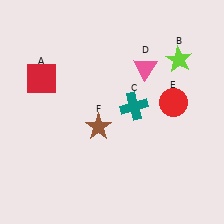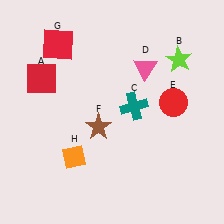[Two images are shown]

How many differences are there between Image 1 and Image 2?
There are 2 differences between the two images.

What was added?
A red square (G), an orange diamond (H) were added in Image 2.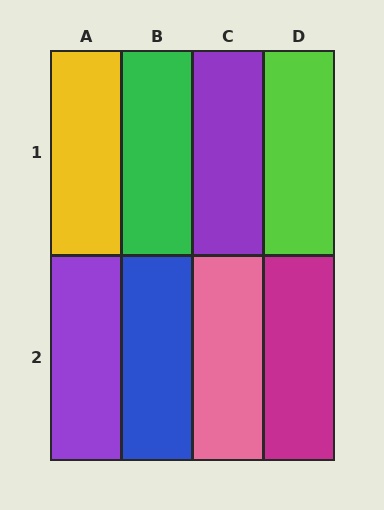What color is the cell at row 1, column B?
Green.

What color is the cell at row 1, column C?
Purple.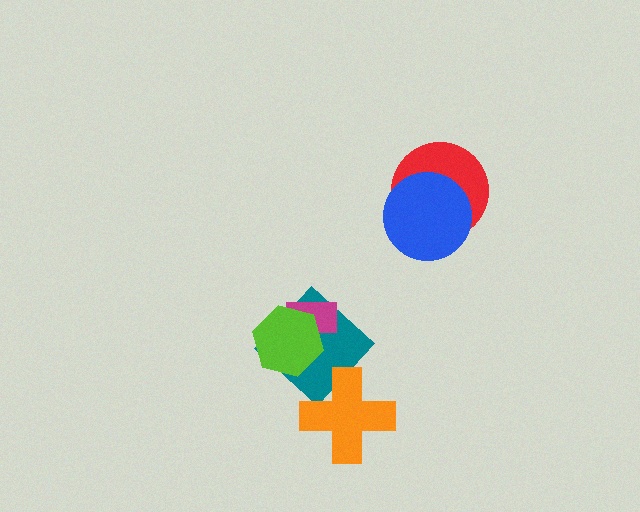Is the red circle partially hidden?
Yes, it is partially covered by another shape.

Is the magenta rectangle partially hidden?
Yes, it is partially covered by another shape.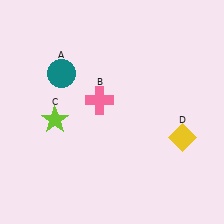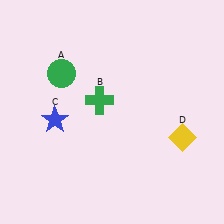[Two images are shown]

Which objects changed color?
A changed from teal to green. B changed from pink to green. C changed from lime to blue.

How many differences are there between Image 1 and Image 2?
There are 3 differences between the two images.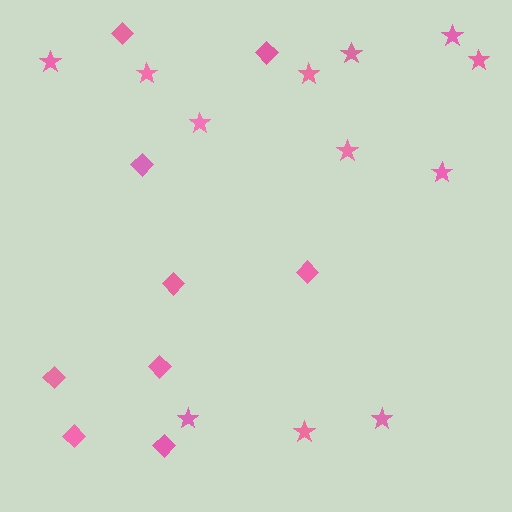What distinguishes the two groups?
There are 2 groups: one group of diamonds (9) and one group of stars (12).